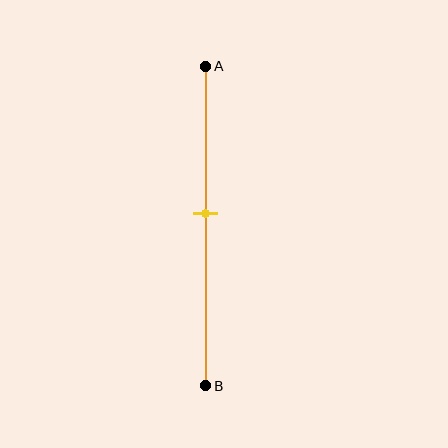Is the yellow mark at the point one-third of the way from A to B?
No, the mark is at about 45% from A, not at the 33% one-third point.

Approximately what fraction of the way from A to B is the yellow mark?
The yellow mark is approximately 45% of the way from A to B.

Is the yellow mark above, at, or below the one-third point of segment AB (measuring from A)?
The yellow mark is below the one-third point of segment AB.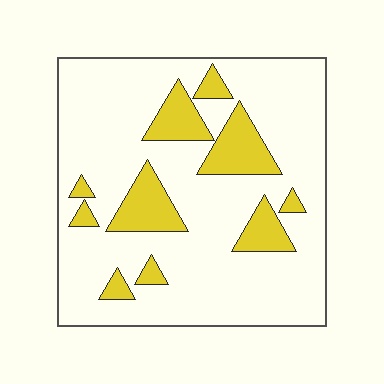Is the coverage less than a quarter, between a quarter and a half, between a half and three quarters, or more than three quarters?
Less than a quarter.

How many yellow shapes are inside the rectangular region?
10.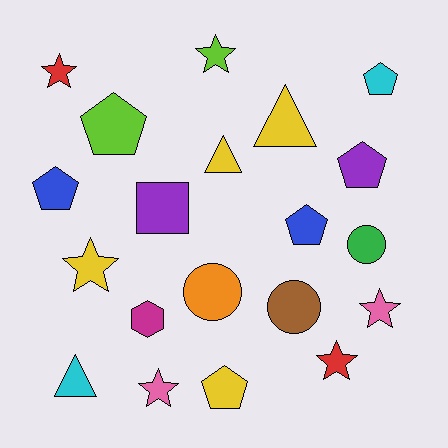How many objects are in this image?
There are 20 objects.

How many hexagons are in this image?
There is 1 hexagon.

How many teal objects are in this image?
There are no teal objects.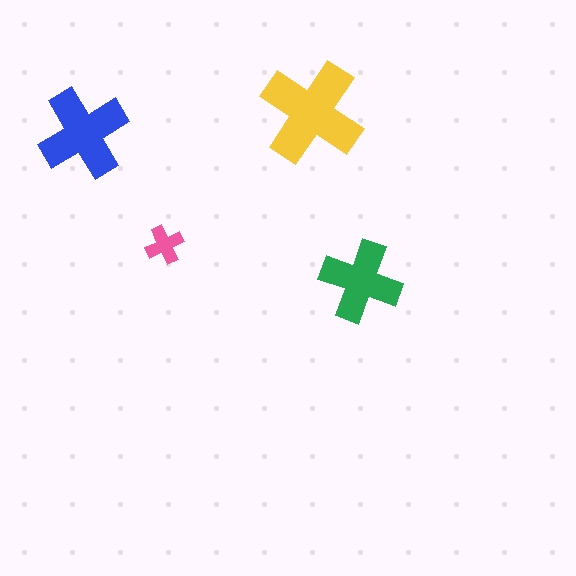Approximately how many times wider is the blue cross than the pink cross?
About 2.5 times wider.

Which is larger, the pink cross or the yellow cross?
The yellow one.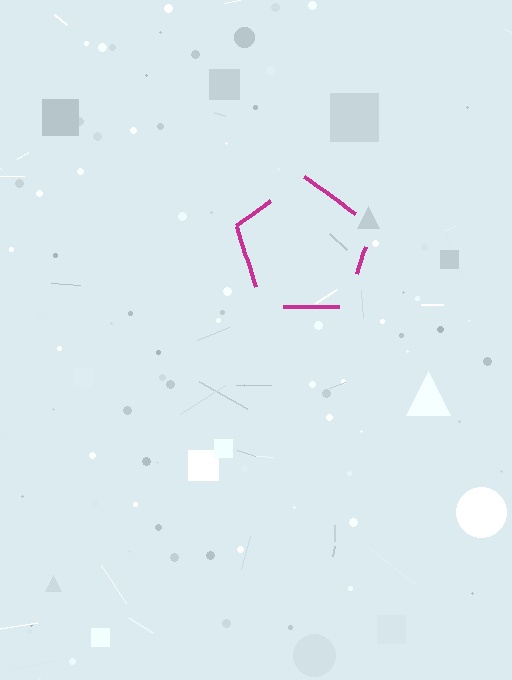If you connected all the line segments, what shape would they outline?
They would outline a pentagon.